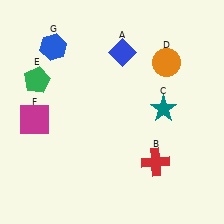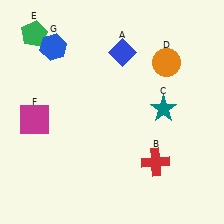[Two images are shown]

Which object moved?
The green pentagon (E) moved up.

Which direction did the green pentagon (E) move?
The green pentagon (E) moved up.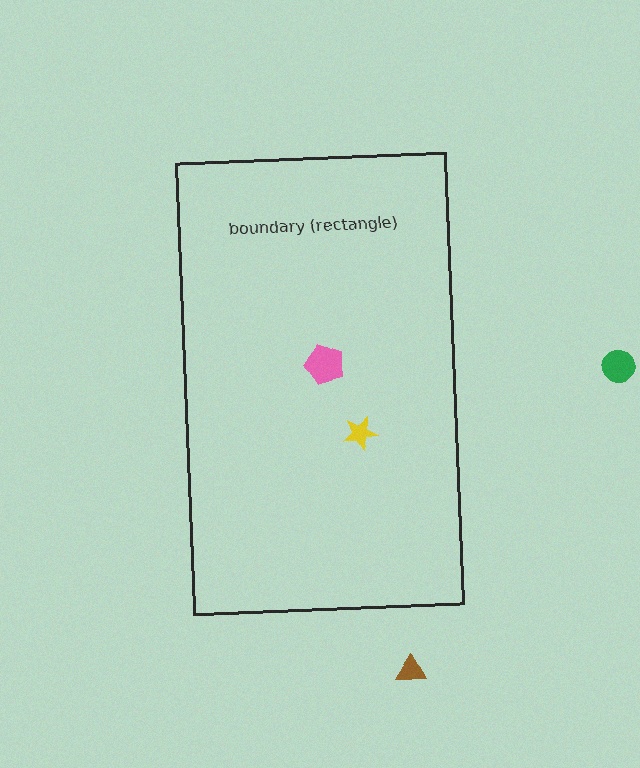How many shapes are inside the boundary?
2 inside, 2 outside.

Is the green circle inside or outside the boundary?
Outside.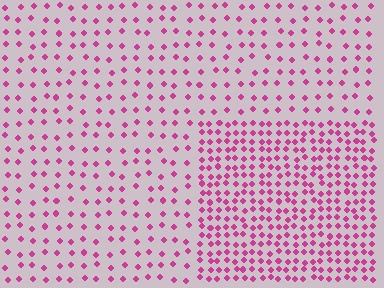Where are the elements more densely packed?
The elements are more densely packed inside the rectangle boundary.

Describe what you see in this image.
The image contains small magenta elements arranged at two different densities. A rectangle-shaped region is visible where the elements are more densely packed than the surrounding area.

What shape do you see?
I see a rectangle.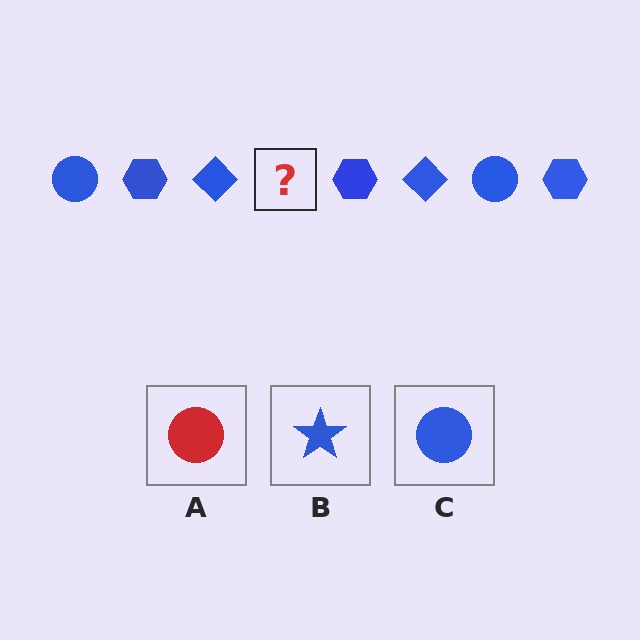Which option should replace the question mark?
Option C.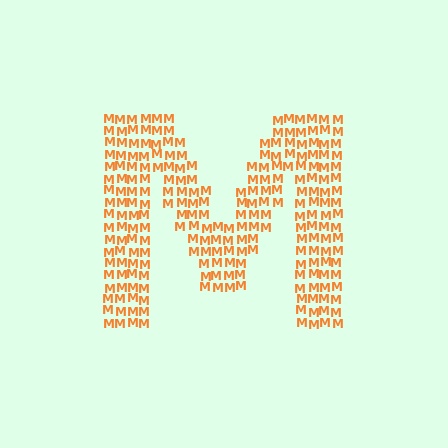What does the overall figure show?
The overall figure shows the letter M.